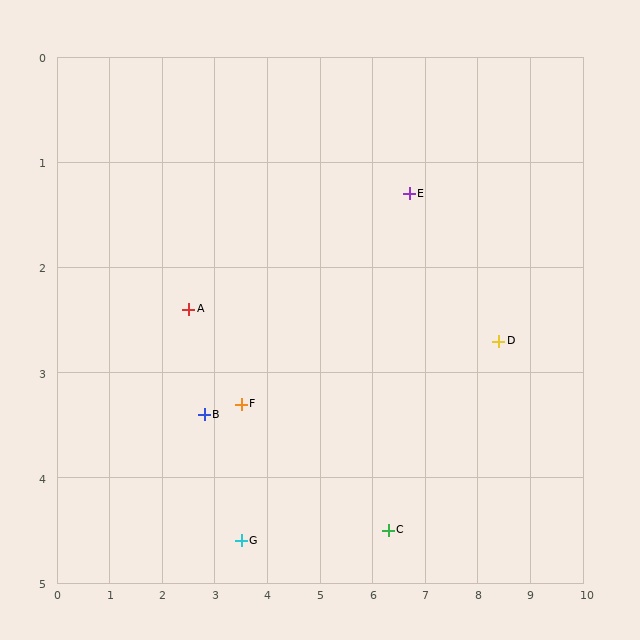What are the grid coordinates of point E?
Point E is at approximately (6.7, 1.3).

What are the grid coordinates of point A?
Point A is at approximately (2.5, 2.4).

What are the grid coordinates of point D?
Point D is at approximately (8.4, 2.7).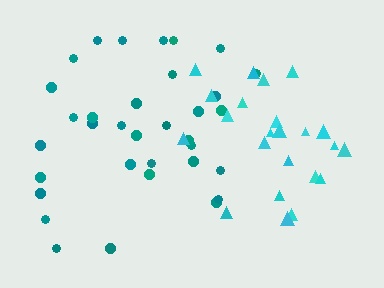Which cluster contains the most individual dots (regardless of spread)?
Teal (34).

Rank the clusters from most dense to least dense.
cyan, teal.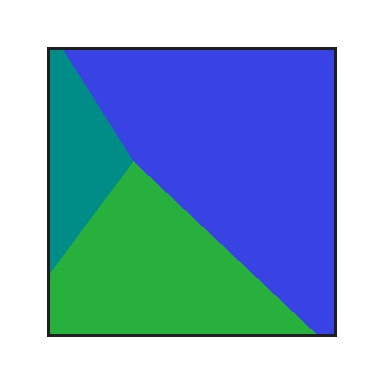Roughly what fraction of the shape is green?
Green covers roughly 30% of the shape.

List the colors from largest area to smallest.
From largest to smallest: blue, green, teal.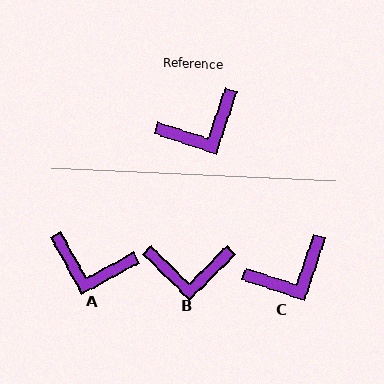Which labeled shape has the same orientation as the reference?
C.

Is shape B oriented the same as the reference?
No, it is off by about 26 degrees.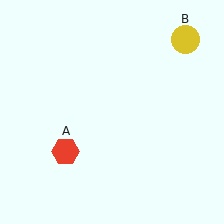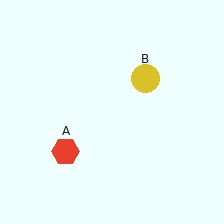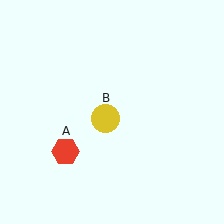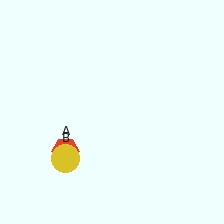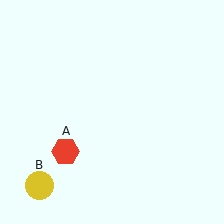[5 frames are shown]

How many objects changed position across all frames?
1 object changed position: yellow circle (object B).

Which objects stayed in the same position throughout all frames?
Red hexagon (object A) remained stationary.